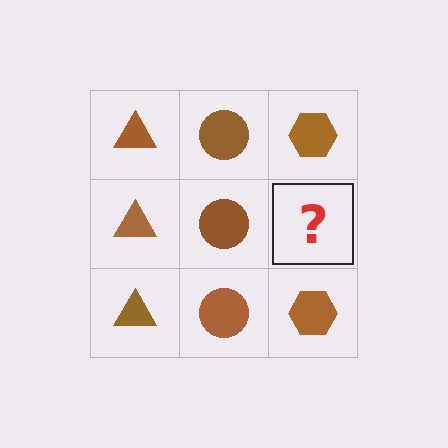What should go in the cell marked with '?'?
The missing cell should contain a brown hexagon.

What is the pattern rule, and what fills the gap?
The rule is that each column has a consistent shape. The gap should be filled with a brown hexagon.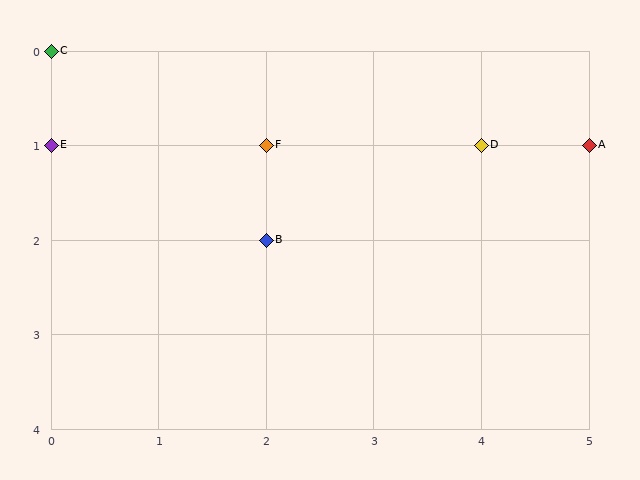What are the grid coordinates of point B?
Point B is at grid coordinates (2, 2).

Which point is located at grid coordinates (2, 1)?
Point F is at (2, 1).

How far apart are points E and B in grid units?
Points E and B are 2 columns and 1 row apart (about 2.2 grid units diagonally).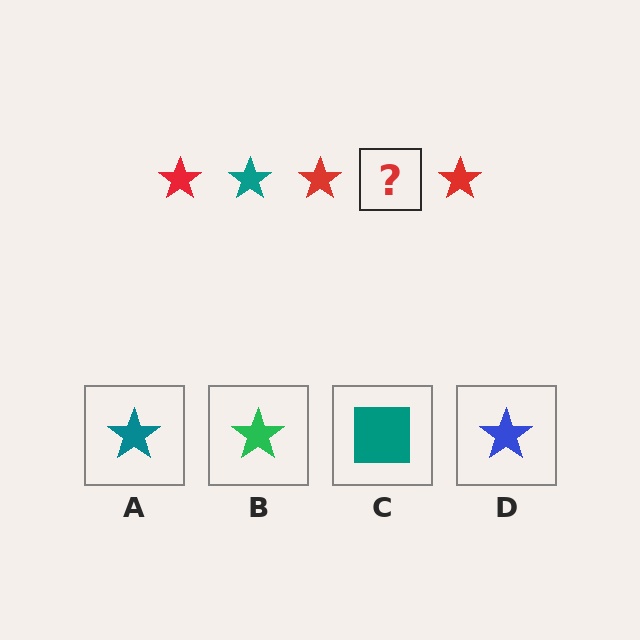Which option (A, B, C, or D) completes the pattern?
A.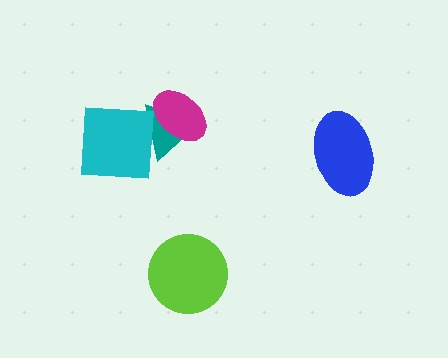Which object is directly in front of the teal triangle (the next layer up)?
The cyan square is directly in front of the teal triangle.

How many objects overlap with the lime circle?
0 objects overlap with the lime circle.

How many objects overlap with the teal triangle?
2 objects overlap with the teal triangle.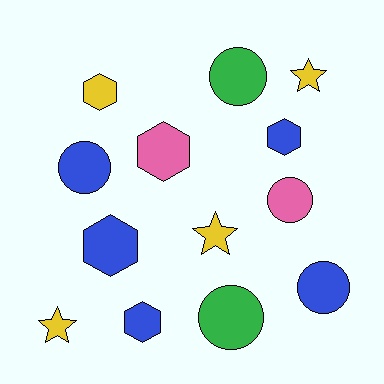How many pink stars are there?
There are no pink stars.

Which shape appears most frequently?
Hexagon, with 5 objects.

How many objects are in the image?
There are 13 objects.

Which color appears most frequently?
Blue, with 5 objects.